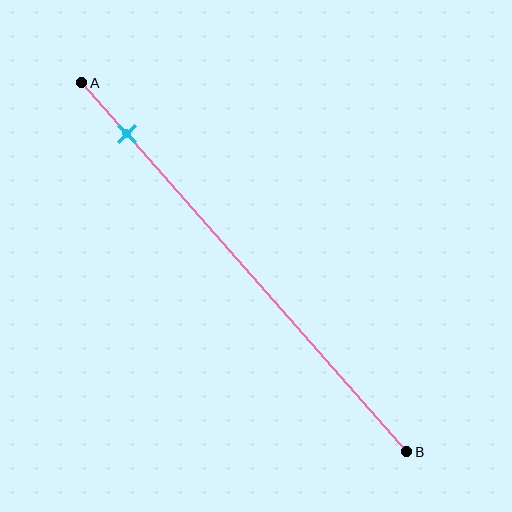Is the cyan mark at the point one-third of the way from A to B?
No, the mark is at about 15% from A, not at the 33% one-third point.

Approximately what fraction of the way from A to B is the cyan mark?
The cyan mark is approximately 15% of the way from A to B.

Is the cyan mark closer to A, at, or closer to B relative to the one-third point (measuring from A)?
The cyan mark is closer to point A than the one-third point of segment AB.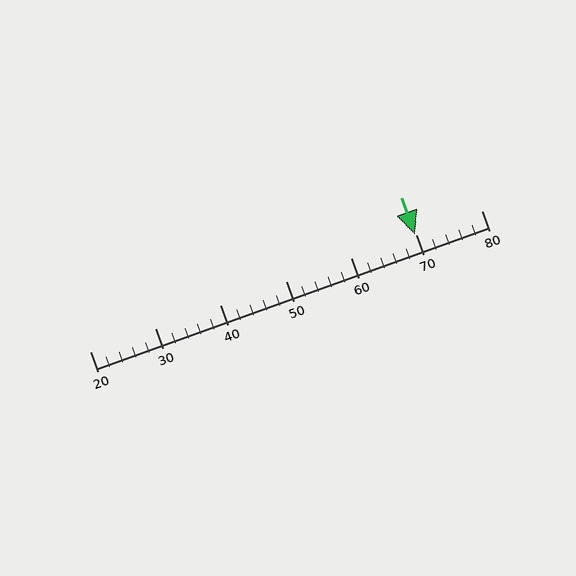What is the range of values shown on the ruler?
The ruler shows values from 20 to 80.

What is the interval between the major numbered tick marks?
The major tick marks are spaced 10 units apart.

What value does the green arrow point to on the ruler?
The green arrow points to approximately 70.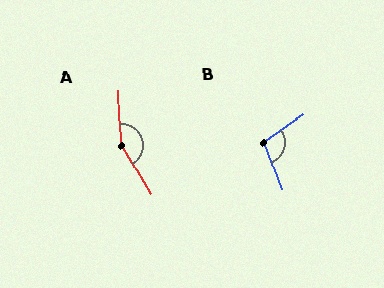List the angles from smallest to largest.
B (103°), A (151°).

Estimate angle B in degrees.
Approximately 103 degrees.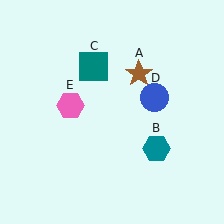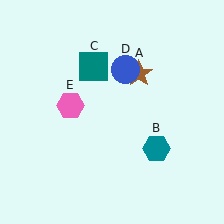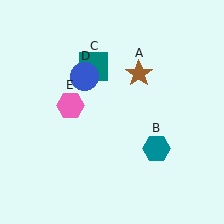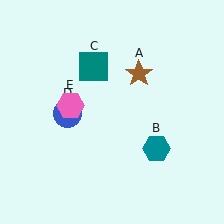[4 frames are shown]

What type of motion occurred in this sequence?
The blue circle (object D) rotated counterclockwise around the center of the scene.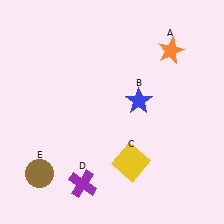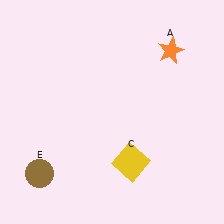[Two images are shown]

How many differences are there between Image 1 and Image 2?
There are 2 differences between the two images.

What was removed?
The purple cross (D), the blue star (B) were removed in Image 2.